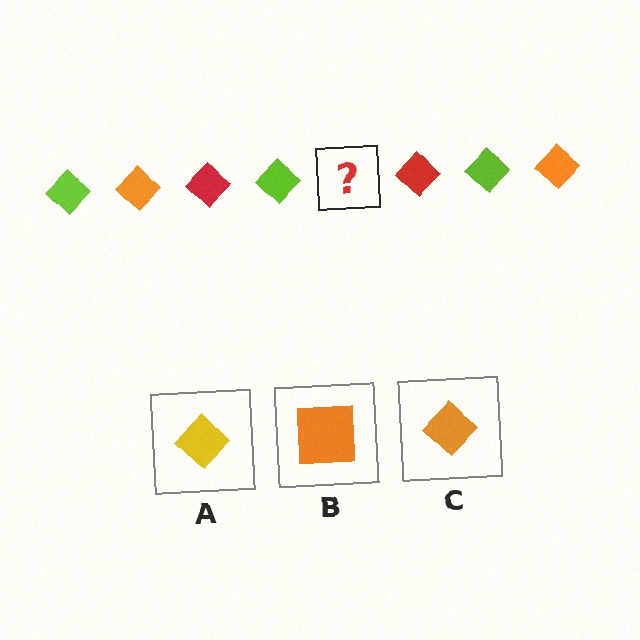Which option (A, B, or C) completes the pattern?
C.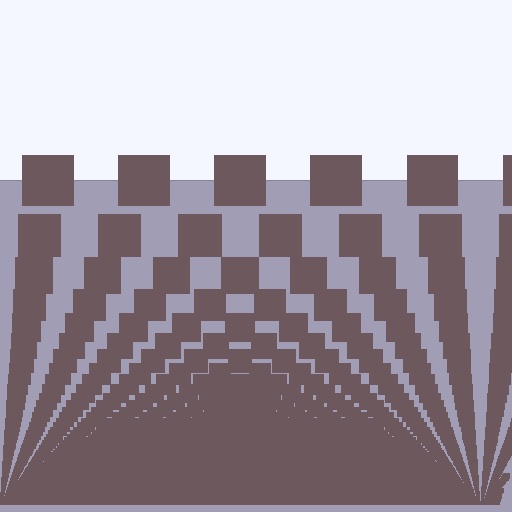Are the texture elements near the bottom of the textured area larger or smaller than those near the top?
Smaller. The gradient is inverted — elements near the bottom are smaller and denser.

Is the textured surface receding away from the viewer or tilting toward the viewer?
The surface appears to tilt toward the viewer. Texture elements get larger and sparser toward the top.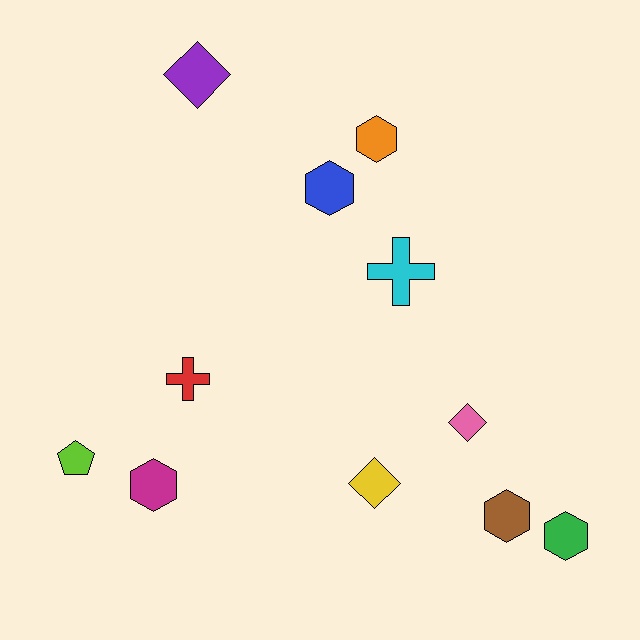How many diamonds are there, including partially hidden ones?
There are 3 diamonds.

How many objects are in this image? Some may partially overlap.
There are 11 objects.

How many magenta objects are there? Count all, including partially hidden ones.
There is 1 magenta object.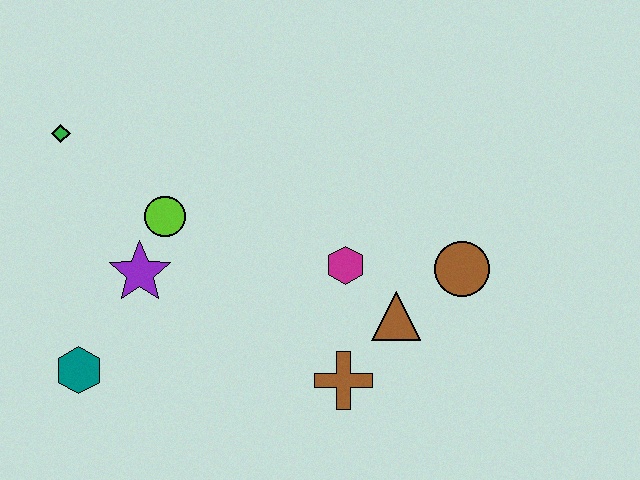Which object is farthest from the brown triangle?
The green diamond is farthest from the brown triangle.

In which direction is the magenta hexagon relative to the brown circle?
The magenta hexagon is to the left of the brown circle.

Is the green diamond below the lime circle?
No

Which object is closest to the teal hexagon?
The purple star is closest to the teal hexagon.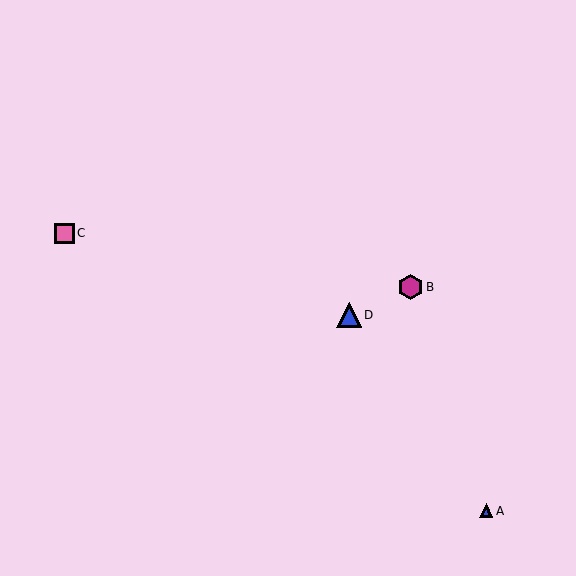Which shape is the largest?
The magenta hexagon (labeled B) is the largest.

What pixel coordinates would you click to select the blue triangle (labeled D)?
Click at (349, 315) to select the blue triangle D.